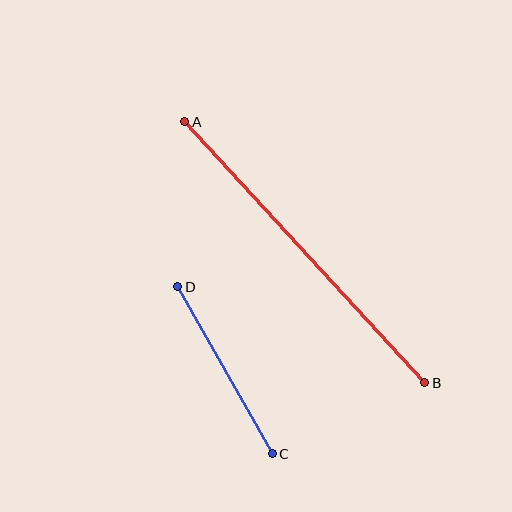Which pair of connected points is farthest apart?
Points A and B are farthest apart.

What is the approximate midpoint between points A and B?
The midpoint is at approximately (305, 252) pixels.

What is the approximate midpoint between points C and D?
The midpoint is at approximately (225, 370) pixels.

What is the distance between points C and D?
The distance is approximately 192 pixels.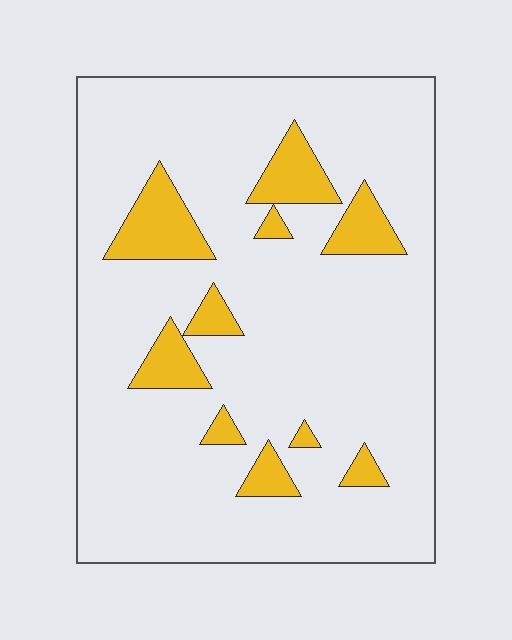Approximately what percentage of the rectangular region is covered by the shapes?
Approximately 15%.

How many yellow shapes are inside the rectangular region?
10.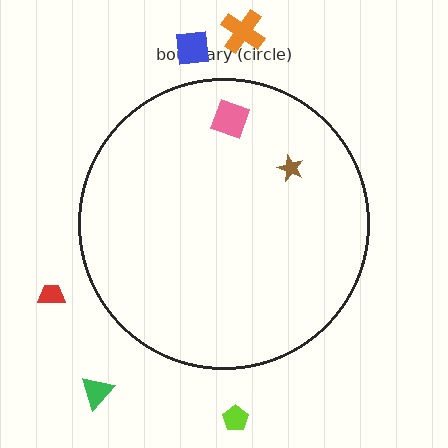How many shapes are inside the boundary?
2 inside, 5 outside.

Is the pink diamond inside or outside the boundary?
Inside.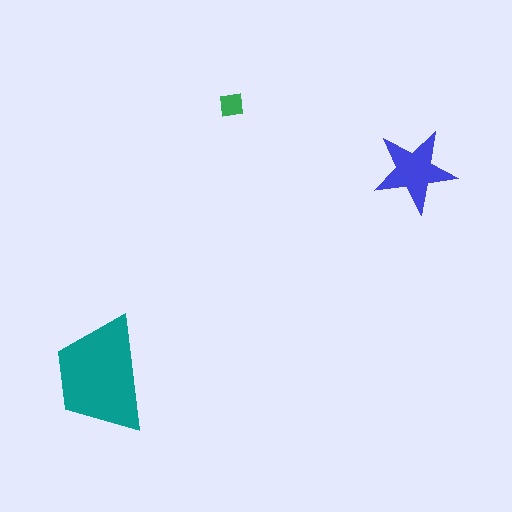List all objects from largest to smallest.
The teal trapezoid, the blue star, the green square.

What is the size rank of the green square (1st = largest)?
3rd.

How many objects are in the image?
There are 3 objects in the image.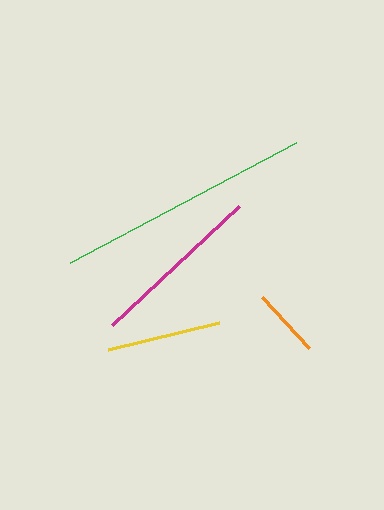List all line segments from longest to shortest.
From longest to shortest: green, magenta, yellow, orange.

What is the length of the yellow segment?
The yellow segment is approximately 114 pixels long.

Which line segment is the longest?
The green line is the longest at approximately 256 pixels.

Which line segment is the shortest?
The orange line is the shortest at approximately 69 pixels.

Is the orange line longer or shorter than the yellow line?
The yellow line is longer than the orange line.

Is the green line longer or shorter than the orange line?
The green line is longer than the orange line.